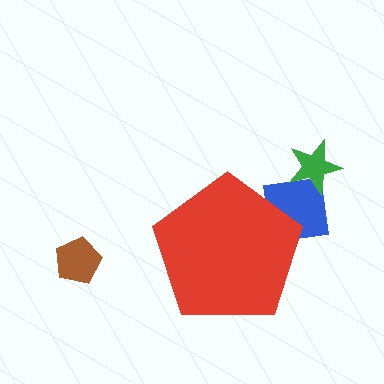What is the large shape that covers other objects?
A red pentagon.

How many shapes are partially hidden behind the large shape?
1 shape is partially hidden.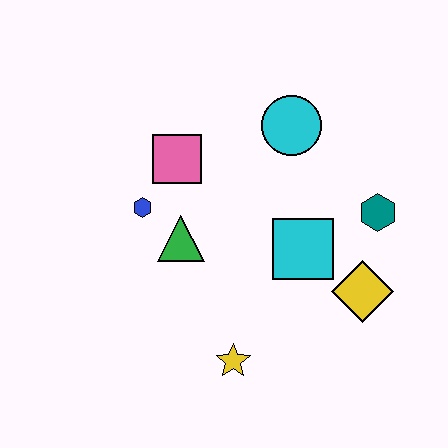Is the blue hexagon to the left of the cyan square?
Yes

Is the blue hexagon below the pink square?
Yes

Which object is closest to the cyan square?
The yellow diamond is closest to the cyan square.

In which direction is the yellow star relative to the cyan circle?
The yellow star is below the cyan circle.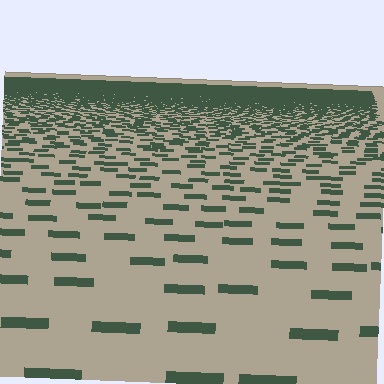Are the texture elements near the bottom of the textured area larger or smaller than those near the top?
Larger. Near the bottom, elements are closer to the viewer and appear at a bigger on-screen size.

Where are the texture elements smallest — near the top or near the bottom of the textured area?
Near the top.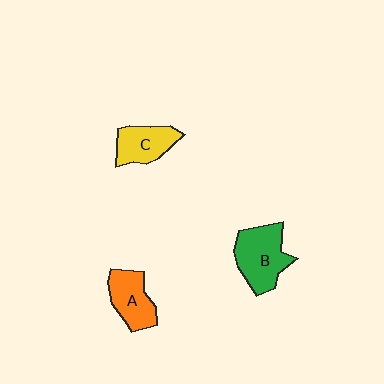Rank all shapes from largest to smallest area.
From largest to smallest: B (green), A (orange), C (yellow).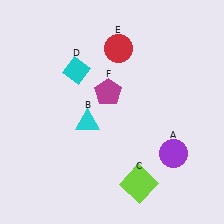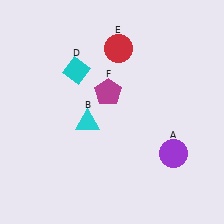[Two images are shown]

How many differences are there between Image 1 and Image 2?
There is 1 difference between the two images.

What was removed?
The lime square (C) was removed in Image 2.